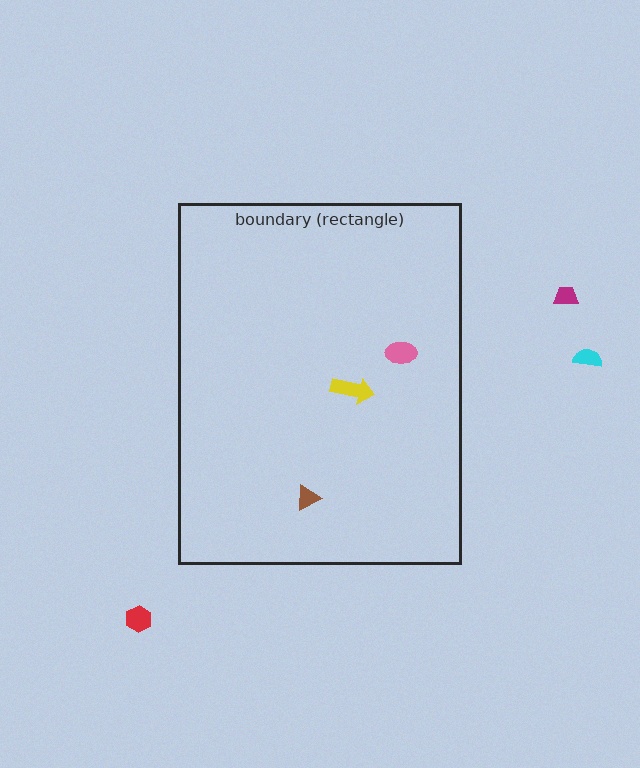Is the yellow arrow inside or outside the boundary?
Inside.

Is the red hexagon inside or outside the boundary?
Outside.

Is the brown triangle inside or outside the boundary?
Inside.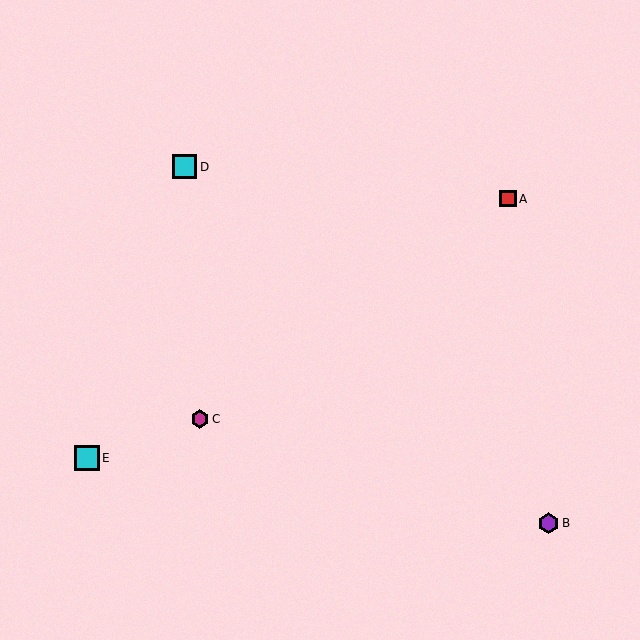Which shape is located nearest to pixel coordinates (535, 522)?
The purple hexagon (labeled B) at (549, 523) is nearest to that location.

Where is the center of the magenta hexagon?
The center of the magenta hexagon is at (200, 419).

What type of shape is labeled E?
Shape E is a cyan square.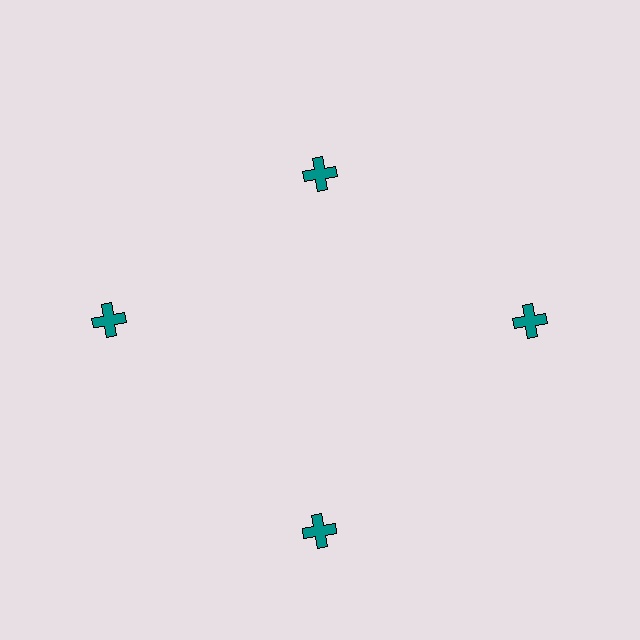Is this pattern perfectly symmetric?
No. The 4 teal crosses are arranged in a ring, but one element near the 12 o'clock position is pulled inward toward the center, breaking the 4-fold rotational symmetry.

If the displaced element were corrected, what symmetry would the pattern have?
It would have 4-fold rotational symmetry — the pattern would map onto itself every 90 degrees.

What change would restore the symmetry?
The symmetry would be restored by moving it outward, back onto the ring so that all 4 crosses sit at equal angles and equal distance from the center.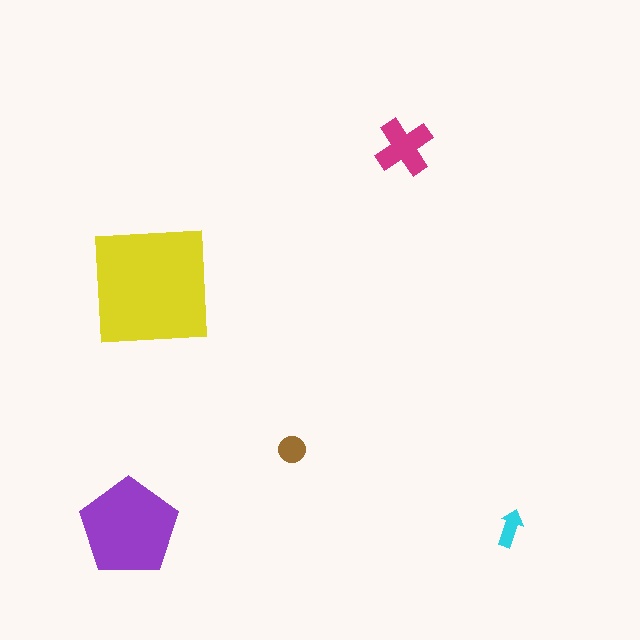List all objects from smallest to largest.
The cyan arrow, the brown circle, the magenta cross, the purple pentagon, the yellow square.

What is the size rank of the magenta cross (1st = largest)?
3rd.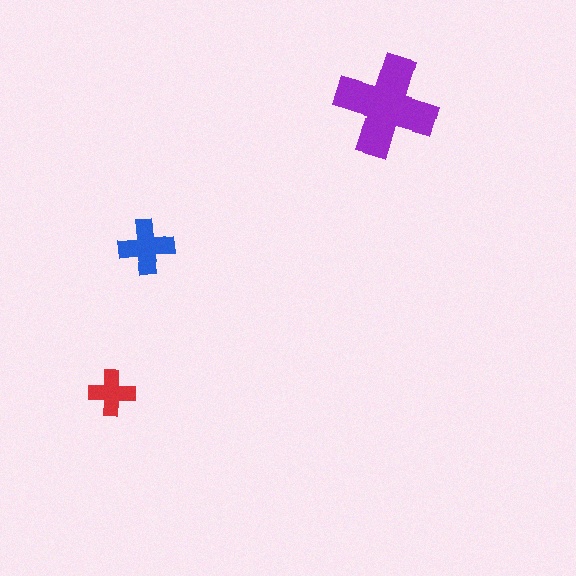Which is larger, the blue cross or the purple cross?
The purple one.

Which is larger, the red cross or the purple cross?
The purple one.